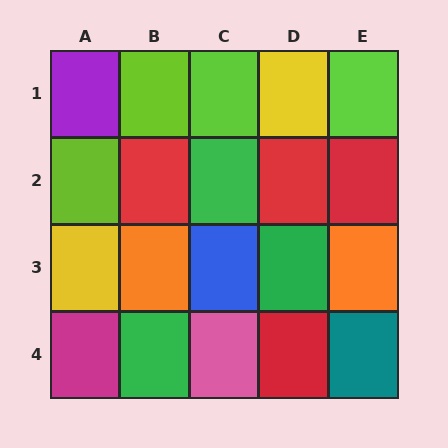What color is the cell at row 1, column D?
Yellow.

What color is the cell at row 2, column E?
Red.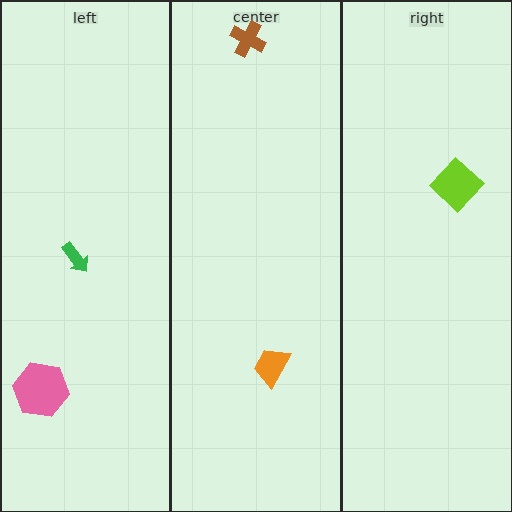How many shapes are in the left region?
2.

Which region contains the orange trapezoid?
The center region.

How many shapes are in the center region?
2.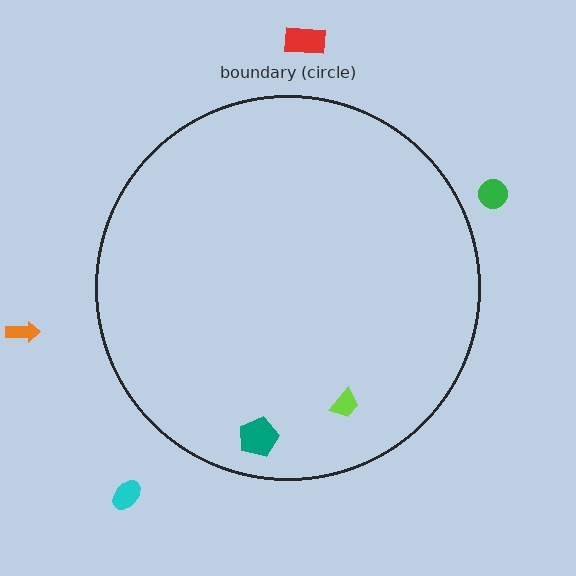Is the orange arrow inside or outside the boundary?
Outside.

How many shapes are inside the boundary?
2 inside, 4 outside.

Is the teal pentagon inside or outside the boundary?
Inside.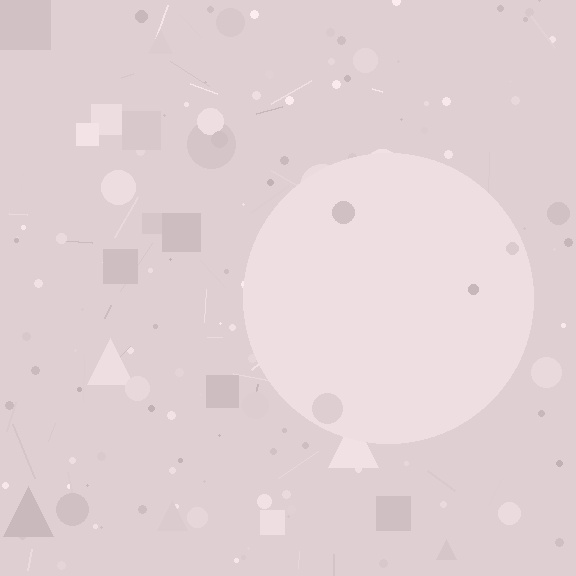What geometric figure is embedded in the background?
A circle is embedded in the background.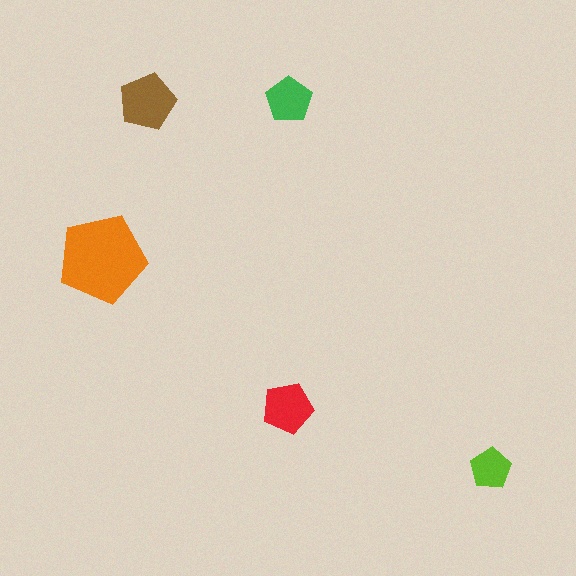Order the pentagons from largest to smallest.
the orange one, the brown one, the red one, the green one, the lime one.